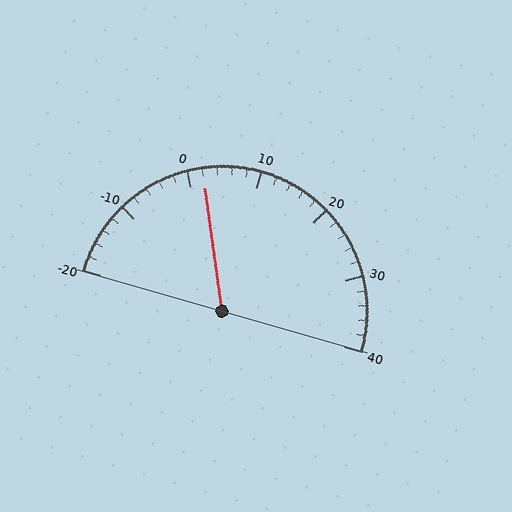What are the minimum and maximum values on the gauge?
The gauge ranges from -20 to 40.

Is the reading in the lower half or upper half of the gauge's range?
The reading is in the lower half of the range (-20 to 40).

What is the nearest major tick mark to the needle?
The nearest major tick mark is 0.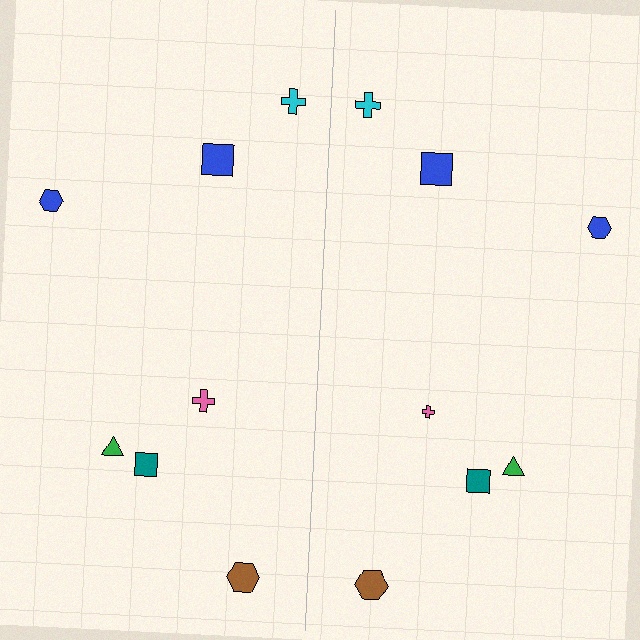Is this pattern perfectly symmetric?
No, the pattern is not perfectly symmetric. The pink cross on the right side has a different size than its mirror counterpart.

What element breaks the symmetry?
The pink cross on the right side has a different size than its mirror counterpart.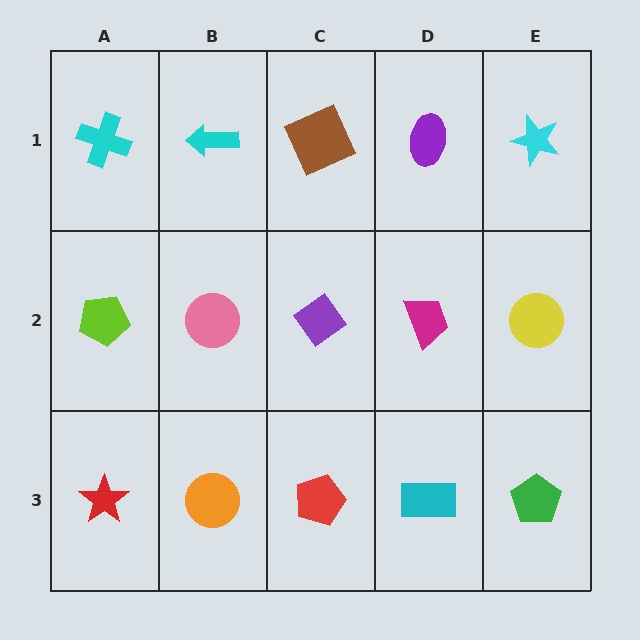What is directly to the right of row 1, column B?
A brown square.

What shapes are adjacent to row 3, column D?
A magenta trapezoid (row 2, column D), a red pentagon (row 3, column C), a green pentagon (row 3, column E).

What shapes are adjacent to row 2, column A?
A cyan cross (row 1, column A), a red star (row 3, column A), a pink circle (row 2, column B).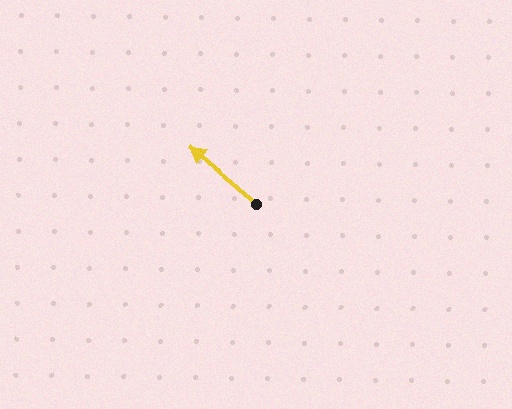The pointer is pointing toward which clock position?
Roughly 10 o'clock.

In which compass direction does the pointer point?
Northwest.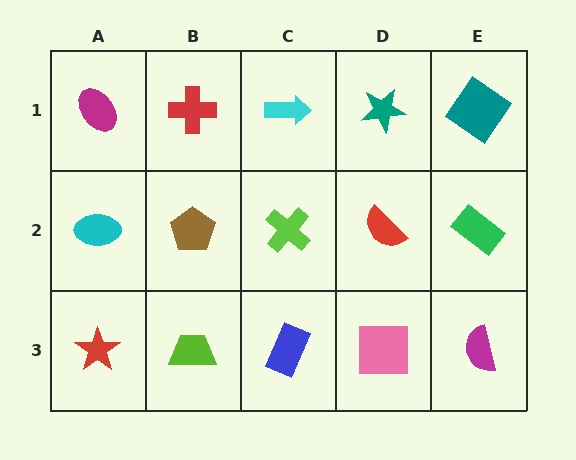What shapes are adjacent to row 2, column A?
A magenta ellipse (row 1, column A), a red star (row 3, column A), a brown pentagon (row 2, column B).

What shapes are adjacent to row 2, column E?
A teal diamond (row 1, column E), a magenta semicircle (row 3, column E), a red semicircle (row 2, column D).